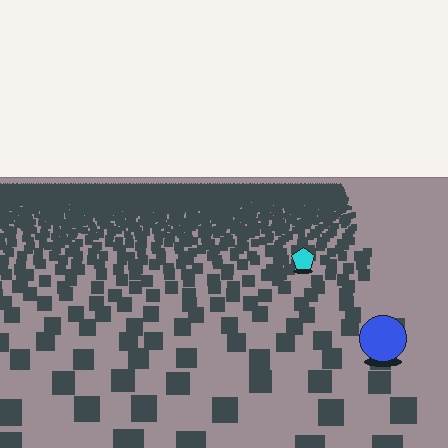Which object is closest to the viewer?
The blue circle is closest. The texture marks near it are larger and more spread out.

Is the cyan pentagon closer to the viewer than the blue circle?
No. The blue circle is closer — you can tell from the texture gradient: the ground texture is coarser near it.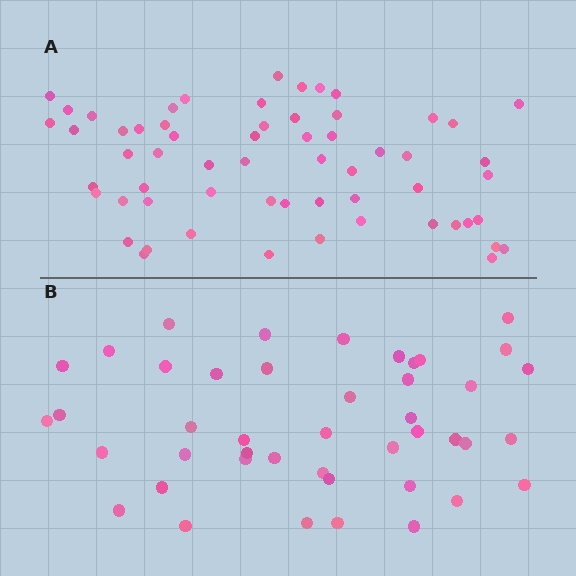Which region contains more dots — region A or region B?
Region A (the top region) has more dots.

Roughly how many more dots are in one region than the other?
Region A has approximately 15 more dots than region B.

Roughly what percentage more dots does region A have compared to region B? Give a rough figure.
About 35% more.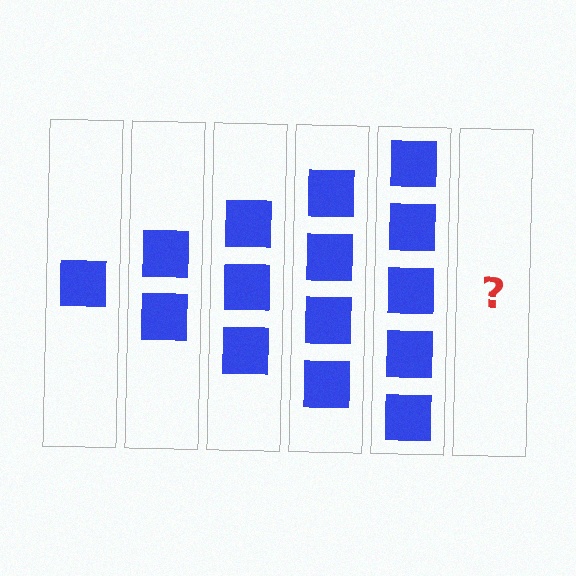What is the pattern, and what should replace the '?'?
The pattern is that each step adds one more square. The '?' should be 6 squares.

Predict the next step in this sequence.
The next step is 6 squares.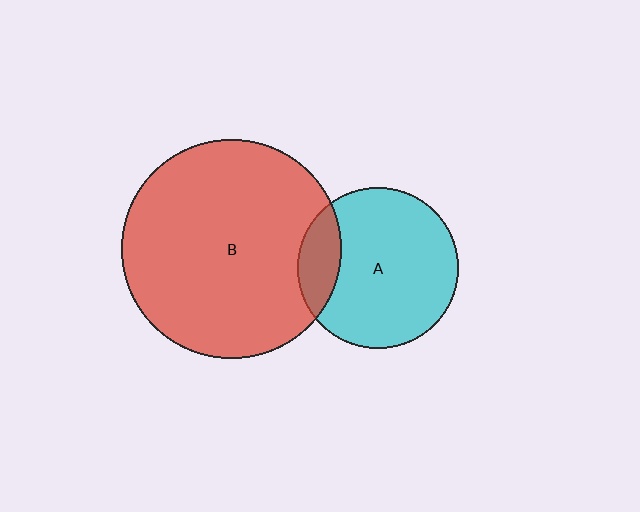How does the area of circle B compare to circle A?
Approximately 1.9 times.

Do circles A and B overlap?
Yes.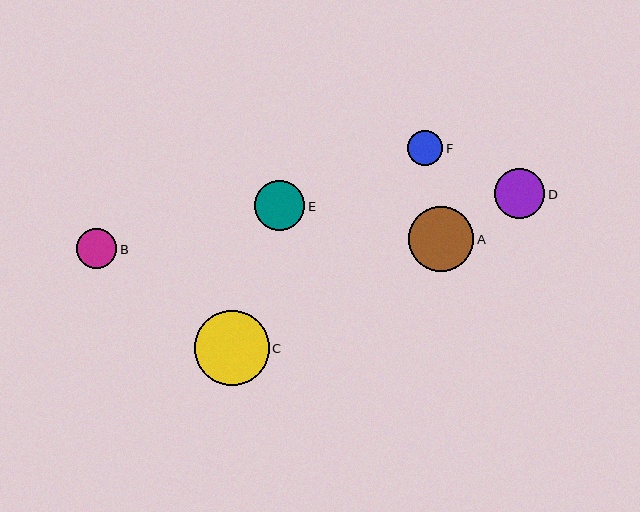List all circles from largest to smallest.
From largest to smallest: C, A, E, D, B, F.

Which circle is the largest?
Circle C is the largest with a size of approximately 75 pixels.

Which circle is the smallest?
Circle F is the smallest with a size of approximately 35 pixels.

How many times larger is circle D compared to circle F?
Circle D is approximately 1.4 times the size of circle F.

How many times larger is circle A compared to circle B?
Circle A is approximately 1.6 times the size of circle B.